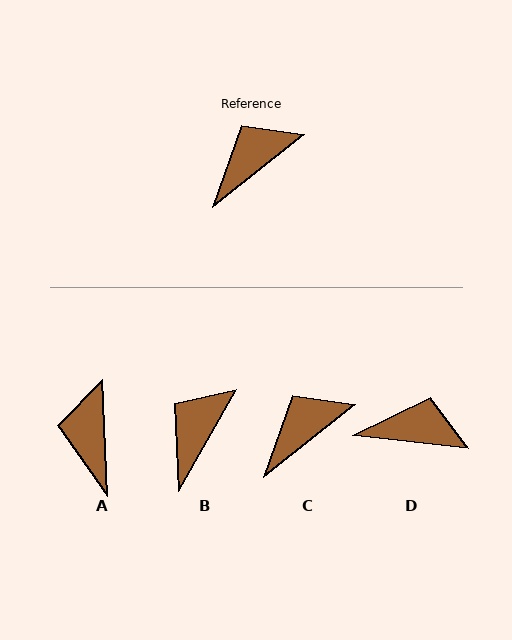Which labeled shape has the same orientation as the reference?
C.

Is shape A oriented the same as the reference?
No, it is off by about 54 degrees.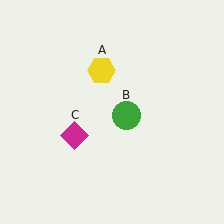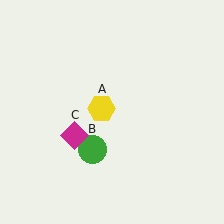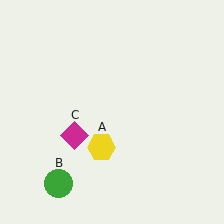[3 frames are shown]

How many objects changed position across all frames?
2 objects changed position: yellow hexagon (object A), green circle (object B).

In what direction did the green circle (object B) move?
The green circle (object B) moved down and to the left.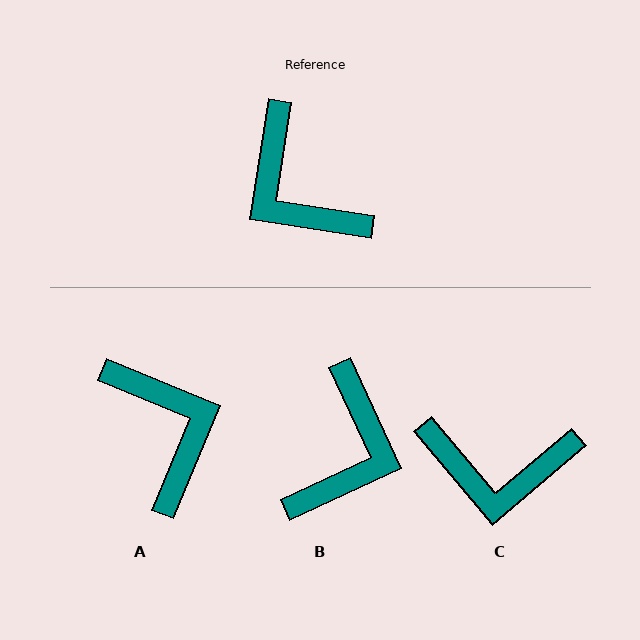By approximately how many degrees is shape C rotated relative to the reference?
Approximately 49 degrees counter-clockwise.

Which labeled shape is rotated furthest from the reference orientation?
A, about 166 degrees away.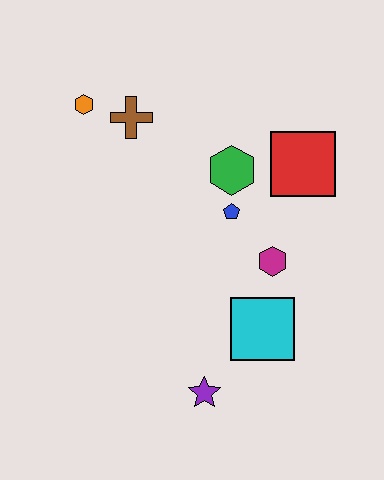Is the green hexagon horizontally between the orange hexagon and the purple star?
No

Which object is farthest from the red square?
The purple star is farthest from the red square.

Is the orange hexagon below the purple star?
No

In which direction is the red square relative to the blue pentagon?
The red square is to the right of the blue pentagon.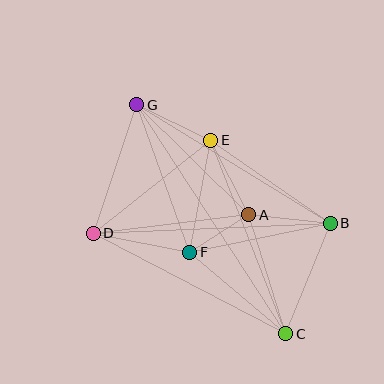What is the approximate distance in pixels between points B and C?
The distance between B and C is approximately 119 pixels.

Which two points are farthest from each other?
Points C and G are farthest from each other.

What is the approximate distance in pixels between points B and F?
The distance between B and F is approximately 144 pixels.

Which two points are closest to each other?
Points A and F are closest to each other.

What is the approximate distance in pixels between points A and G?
The distance between A and G is approximately 157 pixels.